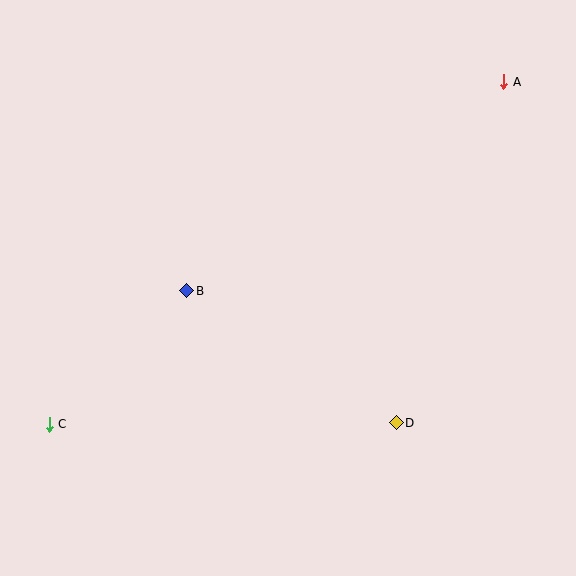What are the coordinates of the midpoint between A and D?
The midpoint between A and D is at (450, 252).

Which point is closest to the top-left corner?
Point B is closest to the top-left corner.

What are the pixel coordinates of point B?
Point B is at (187, 291).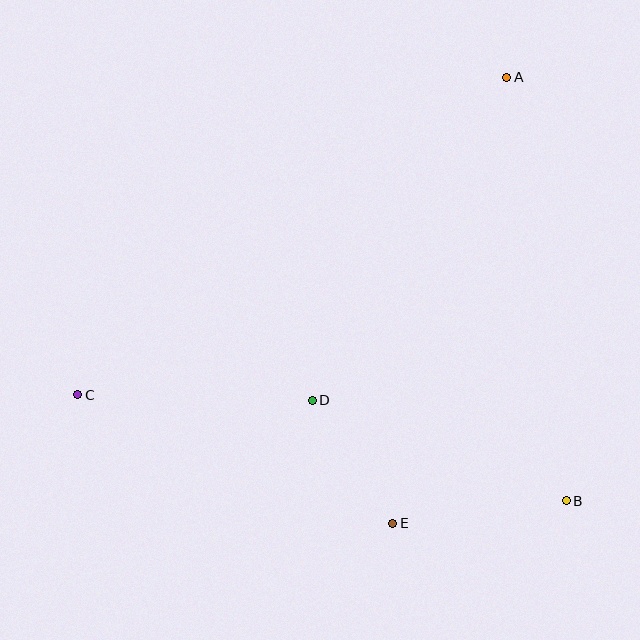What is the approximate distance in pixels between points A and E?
The distance between A and E is approximately 460 pixels.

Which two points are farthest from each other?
Points A and C are farthest from each other.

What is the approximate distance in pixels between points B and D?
The distance between B and D is approximately 273 pixels.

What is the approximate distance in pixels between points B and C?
The distance between B and C is approximately 500 pixels.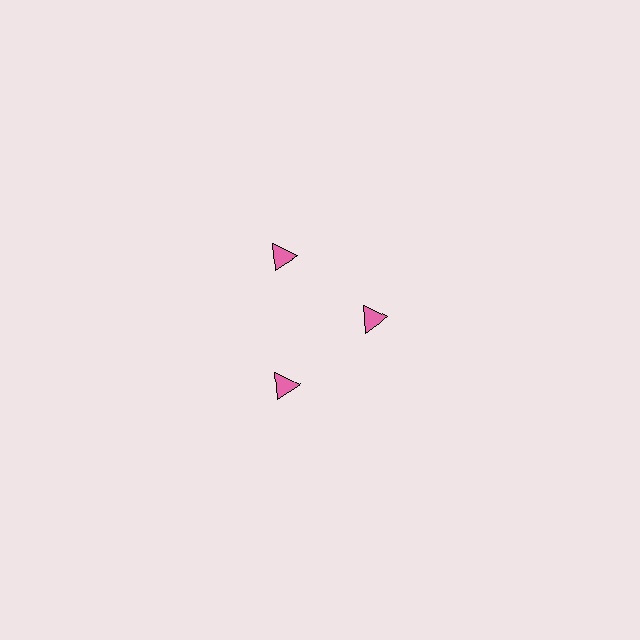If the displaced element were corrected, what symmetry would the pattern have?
It would have 3-fold rotational symmetry — the pattern would map onto itself every 120 degrees.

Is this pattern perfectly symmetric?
No. The 3 pink triangles are arranged in a ring, but one element near the 3 o'clock position is pulled inward toward the center, breaking the 3-fold rotational symmetry.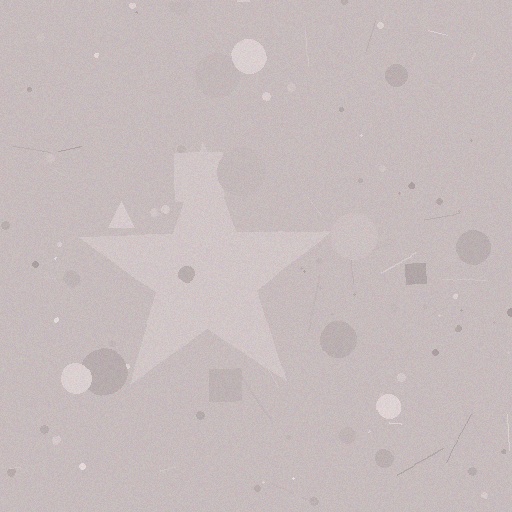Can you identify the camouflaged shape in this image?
The camouflaged shape is a star.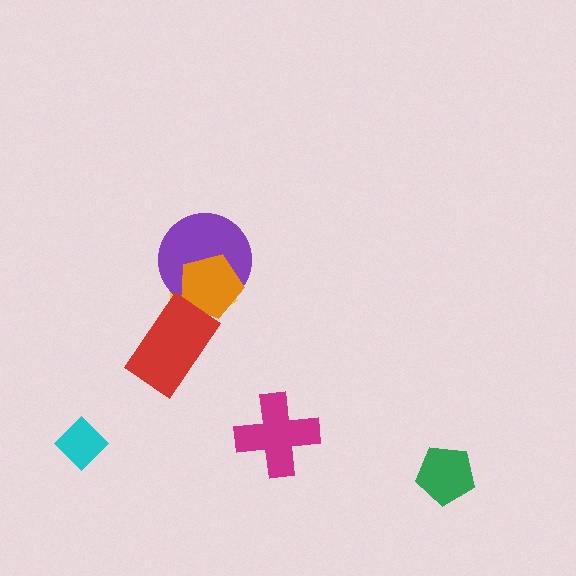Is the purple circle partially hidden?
Yes, it is partially covered by another shape.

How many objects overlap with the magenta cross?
0 objects overlap with the magenta cross.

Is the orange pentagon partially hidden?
Yes, it is partially covered by another shape.